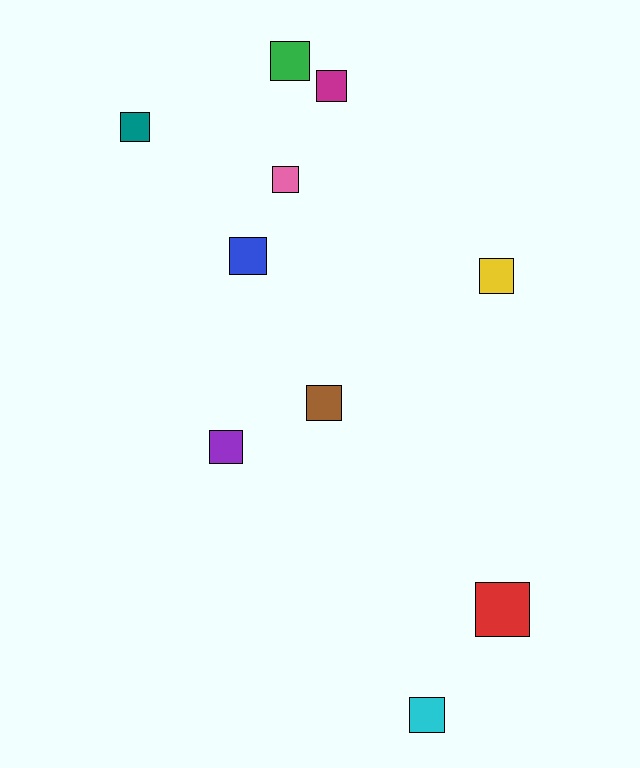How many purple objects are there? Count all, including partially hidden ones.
There is 1 purple object.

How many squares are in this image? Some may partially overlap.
There are 10 squares.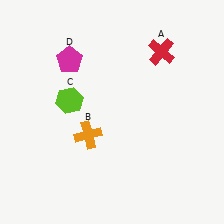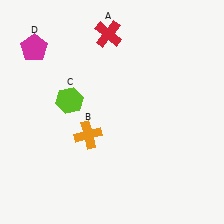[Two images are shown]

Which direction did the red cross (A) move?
The red cross (A) moved left.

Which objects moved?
The objects that moved are: the red cross (A), the magenta pentagon (D).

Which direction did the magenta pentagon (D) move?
The magenta pentagon (D) moved left.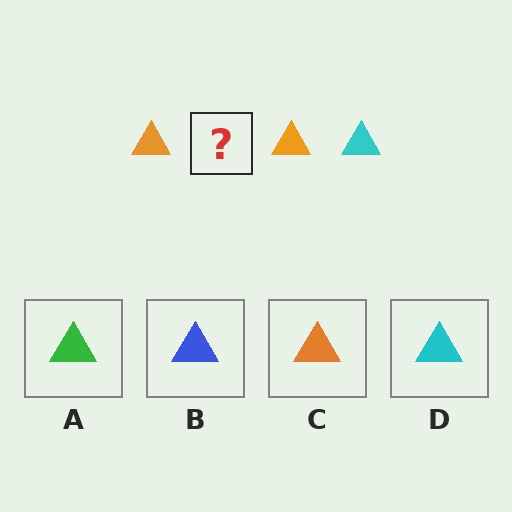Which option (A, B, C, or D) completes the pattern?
D.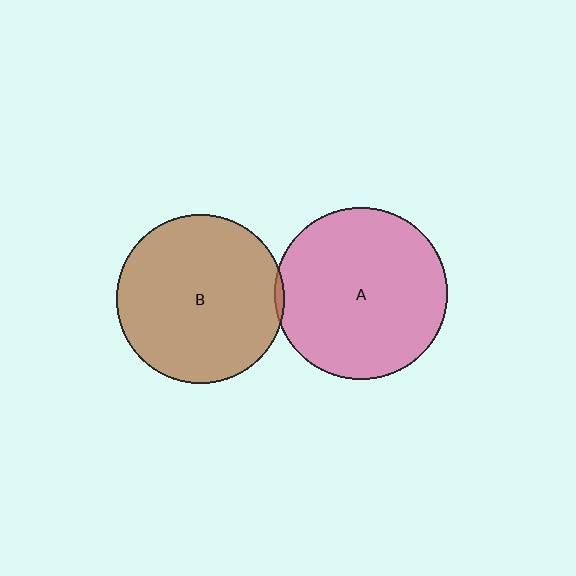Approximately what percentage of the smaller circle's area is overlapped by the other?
Approximately 5%.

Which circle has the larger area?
Circle A (pink).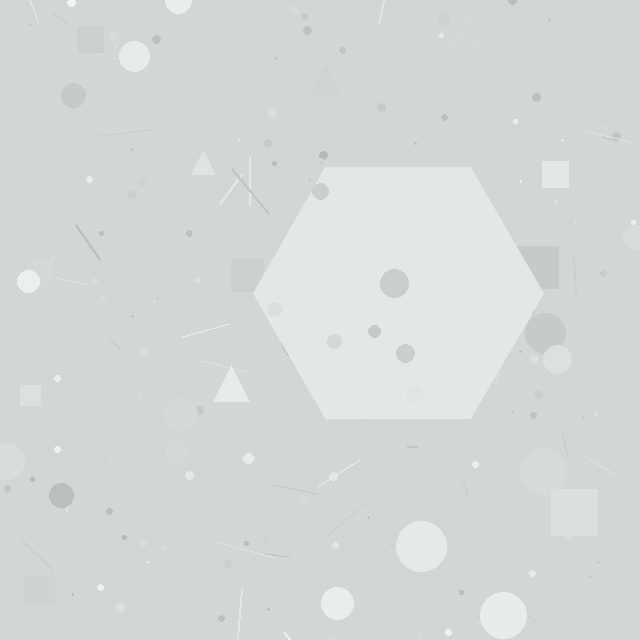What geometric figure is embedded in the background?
A hexagon is embedded in the background.